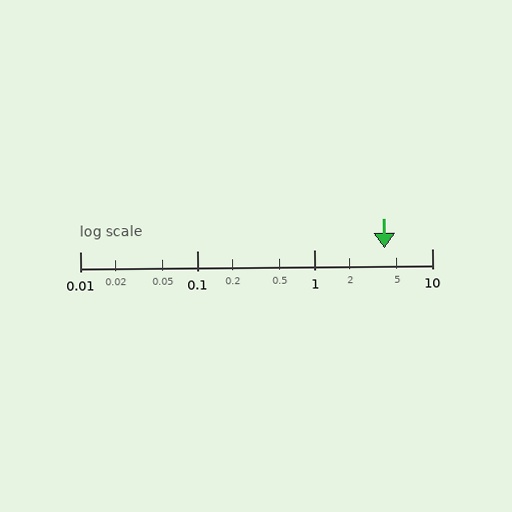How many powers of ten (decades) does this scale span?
The scale spans 3 decades, from 0.01 to 10.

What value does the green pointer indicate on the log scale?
The pointer indicates approximately 3.9.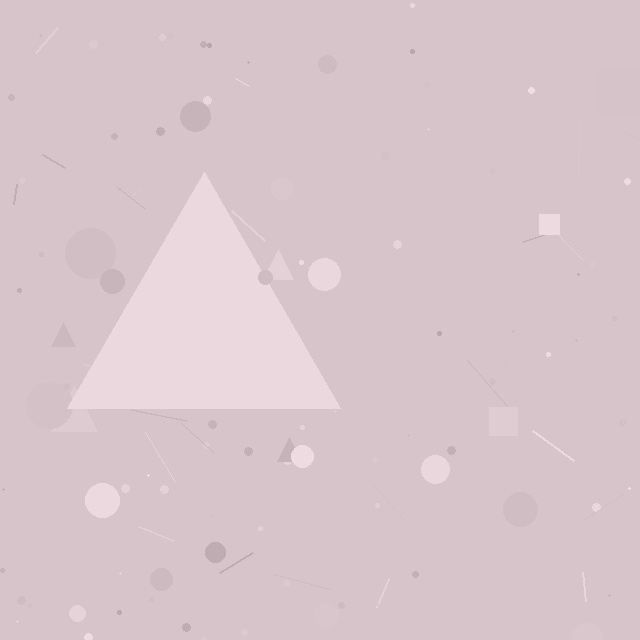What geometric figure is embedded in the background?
A triangle is embedded in the background.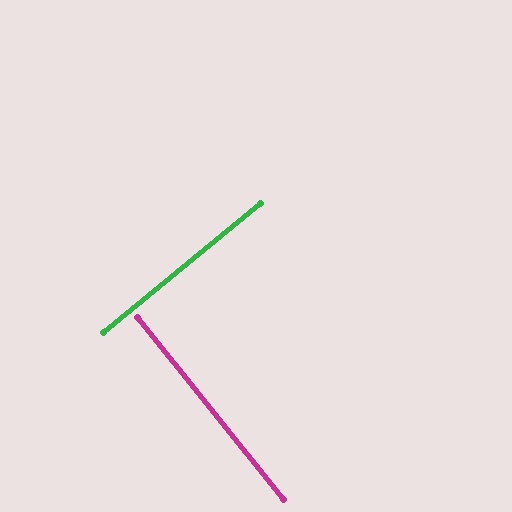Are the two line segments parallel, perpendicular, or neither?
Perpendicular — they meet at approximately 89°.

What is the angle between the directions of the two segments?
Approximately 89 degrees.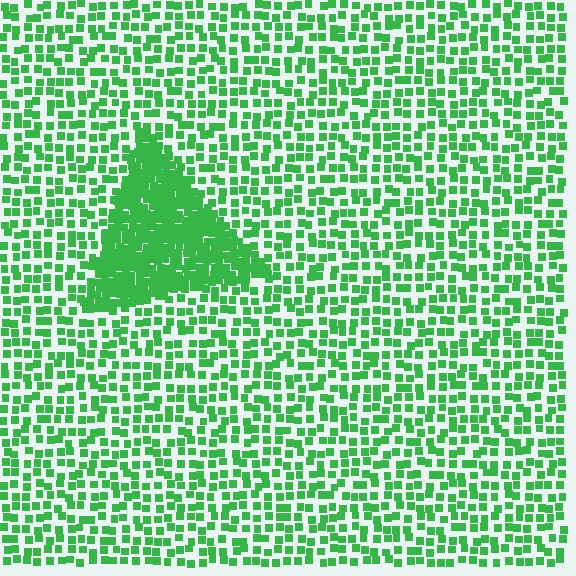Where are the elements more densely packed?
The elements are more densely packed inside the triangle boundary.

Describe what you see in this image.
The image contains small green elements arranged at two different densities. A triangle-shaped region is visible where the elements are more densely packed than the surrounding area.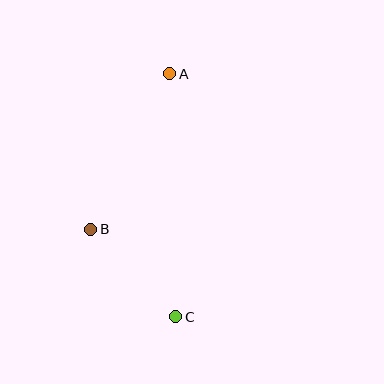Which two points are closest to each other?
Points B and C are closest to each other.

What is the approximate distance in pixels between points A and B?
The distance between A and B is approximately 174 pixels.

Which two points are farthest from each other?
Points A and C are farthest from each other.